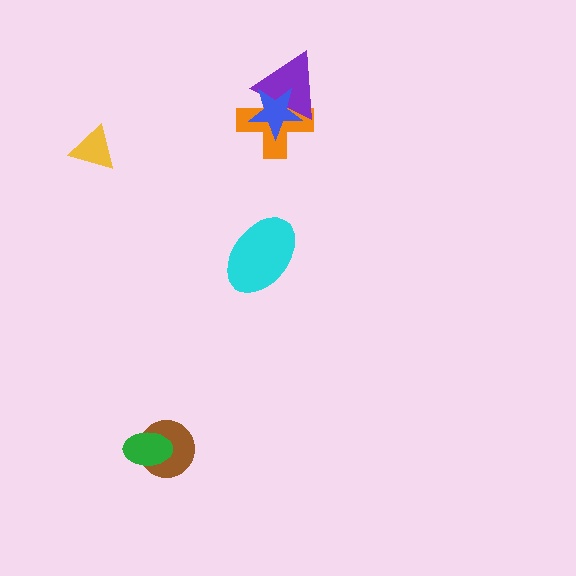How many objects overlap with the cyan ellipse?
0 objects overlap with the cyan ellipse.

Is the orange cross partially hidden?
Yes, it is partially covered by another shape.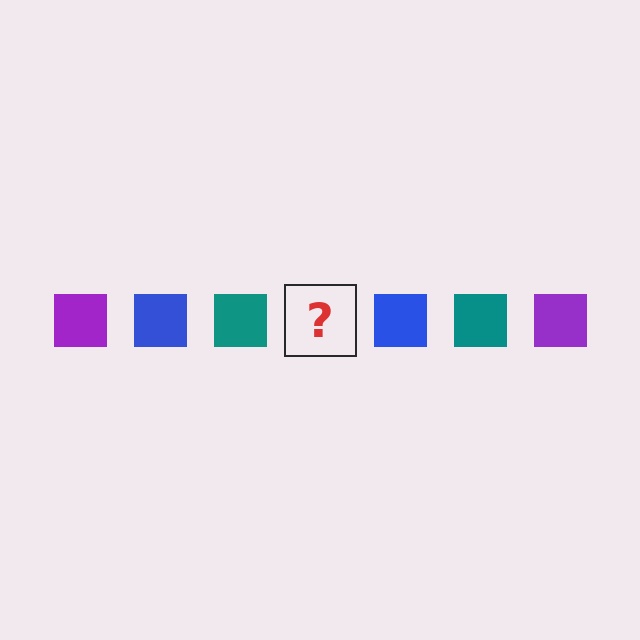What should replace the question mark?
The question mark should be replaced with a purple square.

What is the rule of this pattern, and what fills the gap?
The rule is that the pattern cycles through purple, blue, teal squares. The gap should be filled with a purple square.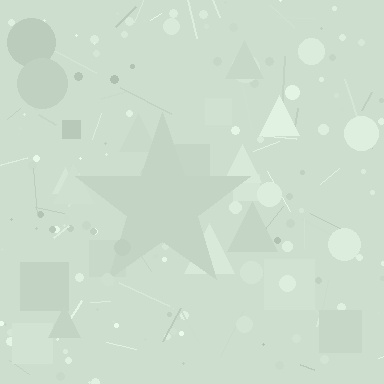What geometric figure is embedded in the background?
A star is embedded in the background.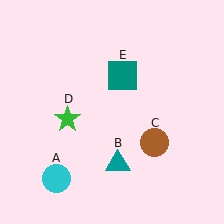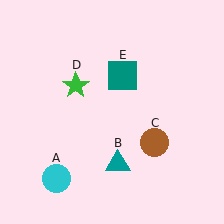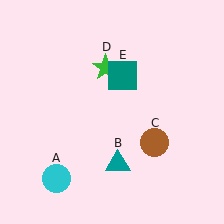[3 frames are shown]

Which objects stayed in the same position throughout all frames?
Cyan circle (object A) and teal triangle (object B) and brown circle (object C) and teal square (object E) remained stationary.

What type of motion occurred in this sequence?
The green star (object D) rotated clockwise around the center of the scene.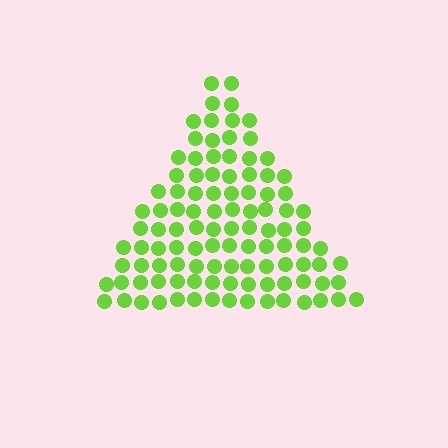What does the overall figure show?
The overall figure shows a triangle.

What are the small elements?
The small elements are circles.